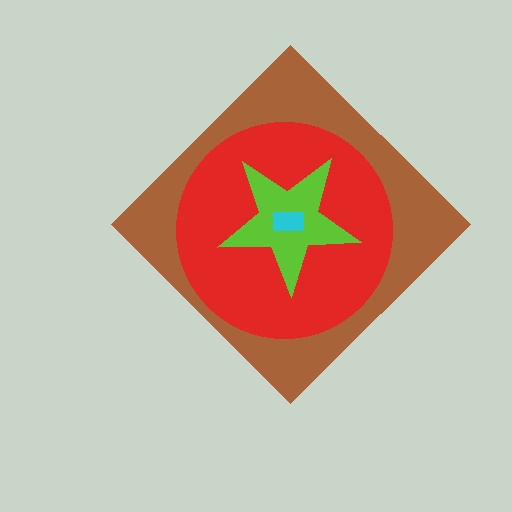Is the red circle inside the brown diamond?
Yes.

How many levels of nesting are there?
4.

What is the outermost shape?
The brown diamond.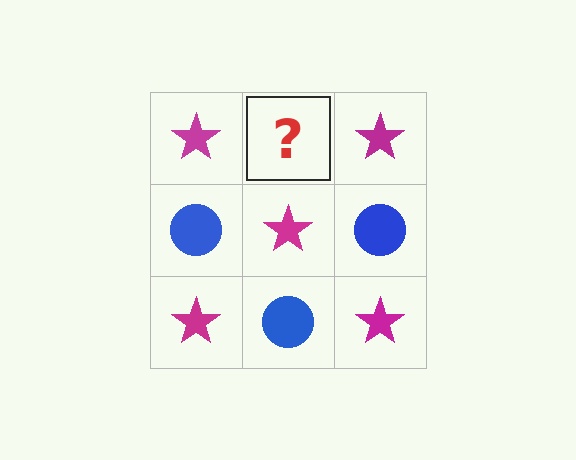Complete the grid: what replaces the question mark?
The question mark should be replaced with a blue circle.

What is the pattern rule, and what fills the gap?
The rule is that it alternates magenta star and blue circle in a checkerboard pattern. The gap should be filled with a blue circle.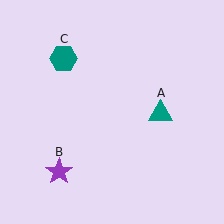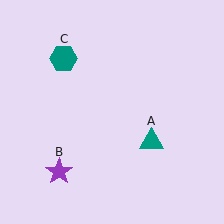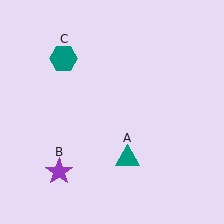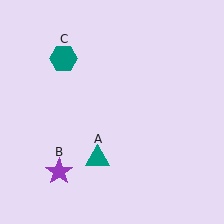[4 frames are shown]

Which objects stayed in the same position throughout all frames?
Purple star (object B) and teal hexagon (object C) remained stationary.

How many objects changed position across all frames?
1 object changed position: teal triangle (object A).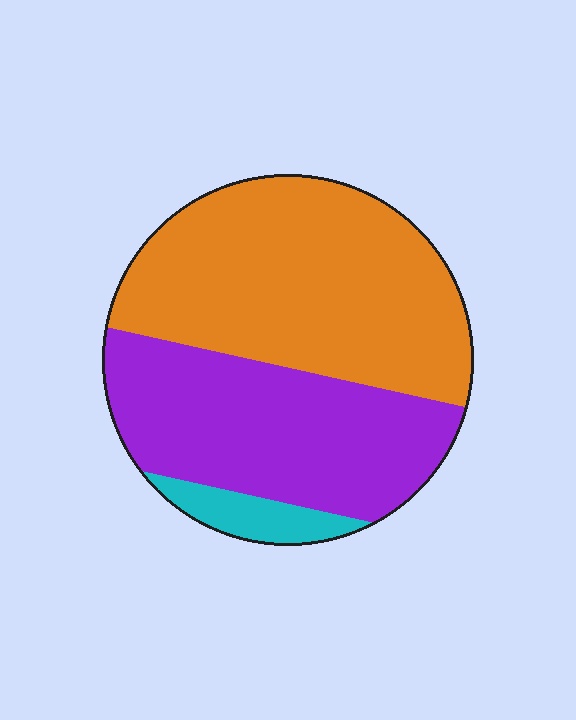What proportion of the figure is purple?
Purple takes up about two fifths (2/5) of the figure.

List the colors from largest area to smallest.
From largest to smallest: orange, purple, cyan.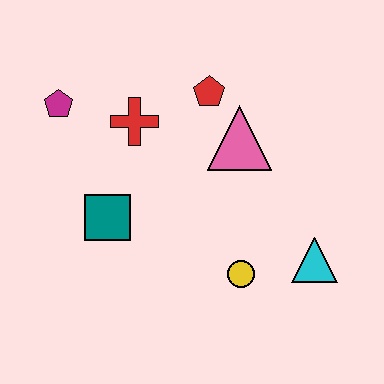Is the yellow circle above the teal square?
No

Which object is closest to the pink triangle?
The red pentagon is closest to the pink triangle.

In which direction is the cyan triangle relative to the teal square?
The cyan triangle is to the right of the teal square.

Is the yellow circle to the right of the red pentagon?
Yes